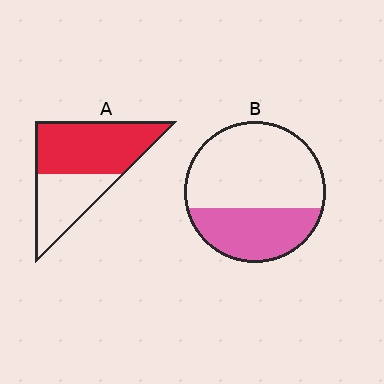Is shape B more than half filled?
No.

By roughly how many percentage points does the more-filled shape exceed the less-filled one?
By roughly 25 percentage points (A over B).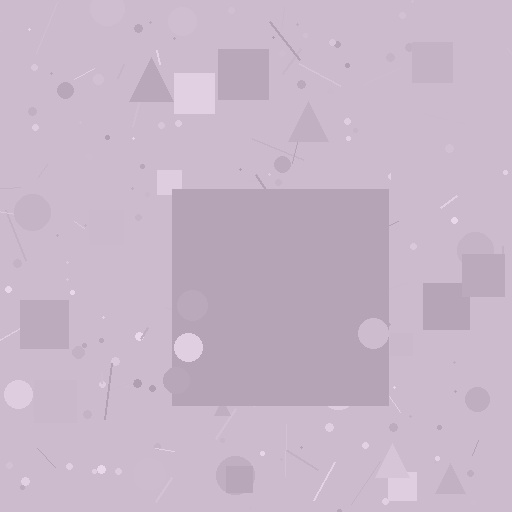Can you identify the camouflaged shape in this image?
The camouflaged shape is a square.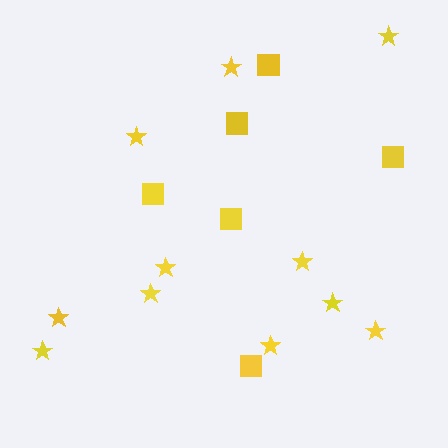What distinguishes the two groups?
There are 2 groups: one group of squares (6) and one group of stars (11).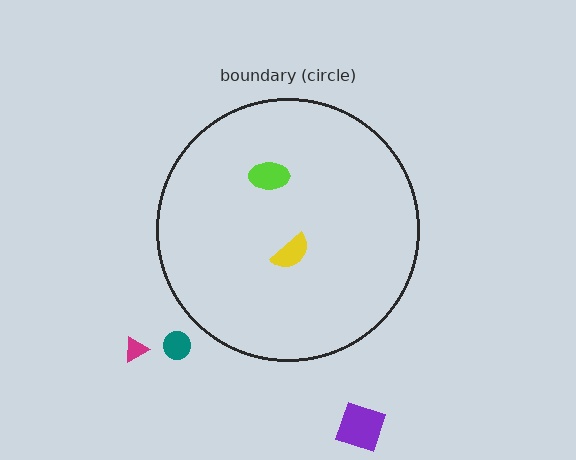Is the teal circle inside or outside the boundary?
Outside.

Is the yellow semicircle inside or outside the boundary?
Inside.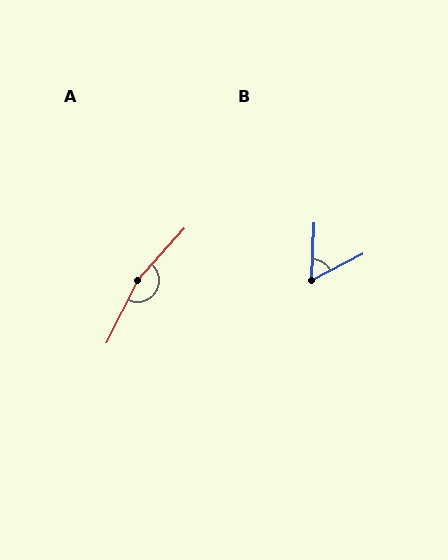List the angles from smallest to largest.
B (60°), A (165°).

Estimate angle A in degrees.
Approximately 165 degrees.